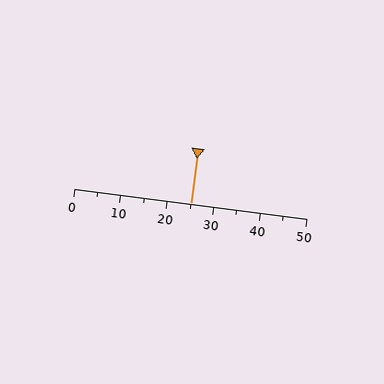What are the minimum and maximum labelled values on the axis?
The axis runs from 0 to 50.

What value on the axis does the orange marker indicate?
The marker indicates approximately 25.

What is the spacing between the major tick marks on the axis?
The major ticks are spaced 10 apart.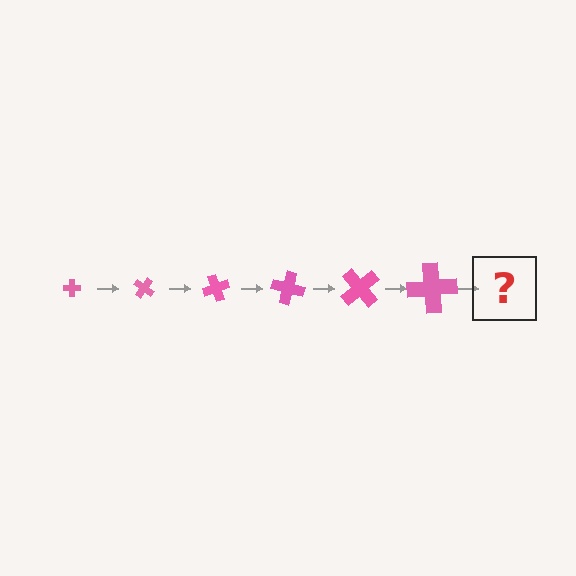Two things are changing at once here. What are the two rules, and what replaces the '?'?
The two rules are that the cross grows larger each step and it rotates 35 degrees each step. The '?' should be a cross, larger than the previous one and rotated 210 degrees from the start.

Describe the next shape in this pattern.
It should be a cross, larger than the previous one and rotated 210 degrees from the start.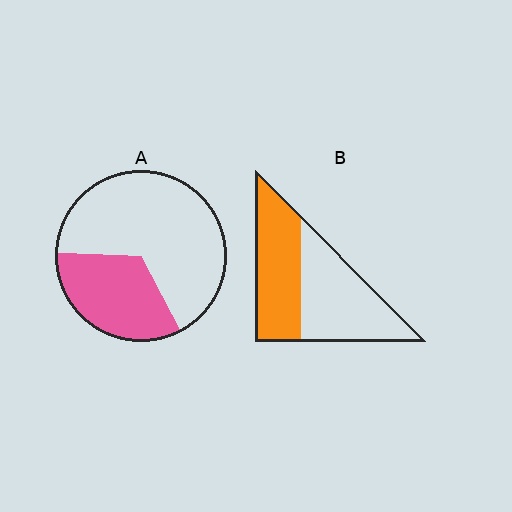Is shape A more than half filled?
No.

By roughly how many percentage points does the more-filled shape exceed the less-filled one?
By roughly 15 percentage points (B over A).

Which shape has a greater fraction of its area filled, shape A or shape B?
Shape B.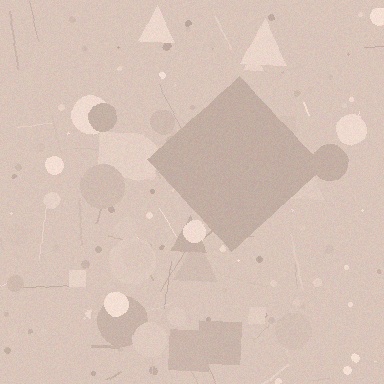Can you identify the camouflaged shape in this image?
The camouflaged shape is a diamond.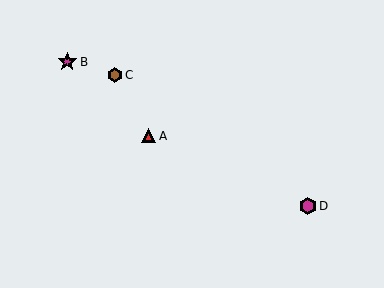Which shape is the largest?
The magenta star (labeled B) is the largest.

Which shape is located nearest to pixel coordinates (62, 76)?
The magenta star (labeled B) at (67, 62) is nearest to that location.